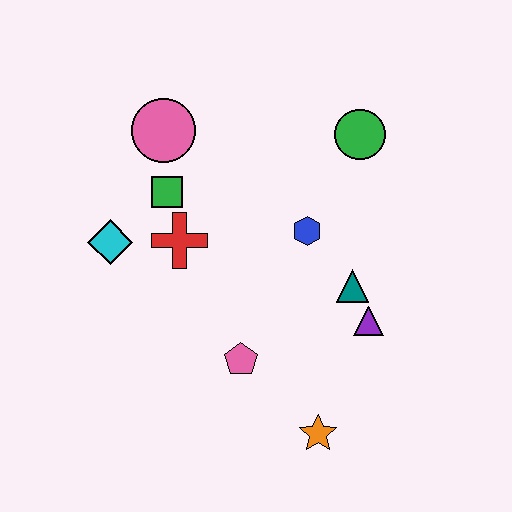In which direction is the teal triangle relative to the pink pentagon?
The teal triangle is to the right of the pink pentagon.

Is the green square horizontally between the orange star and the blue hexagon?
No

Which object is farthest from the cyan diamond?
The orange star is farthest from the cyan diamond.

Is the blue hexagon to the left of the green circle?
Yes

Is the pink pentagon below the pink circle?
Yes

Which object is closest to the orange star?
The pink pentagon is closest to the orange star.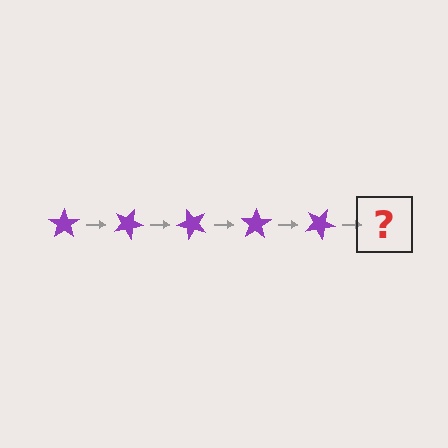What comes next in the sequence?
The next element should be a purple star rotated 125 degrees.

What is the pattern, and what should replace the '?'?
The pattern is that the star rotates 25 degrees each step. The '?' should be a purple star rotated 125 degrees.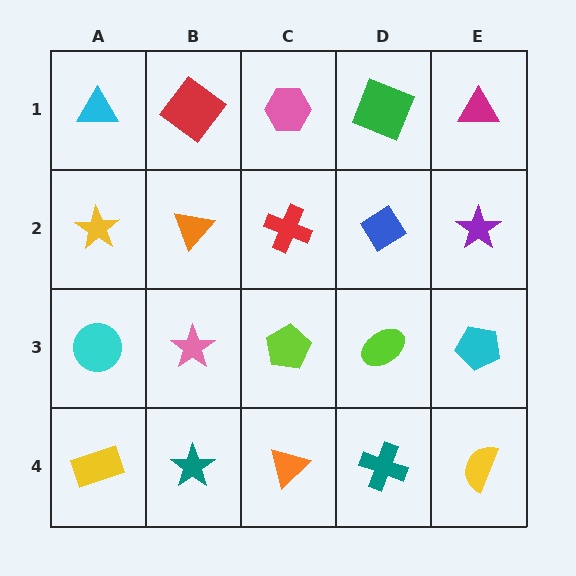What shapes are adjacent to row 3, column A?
A yellow star (row 2, column A), a yellow rectangle (row 4, column A), a pink star (row 3, column B).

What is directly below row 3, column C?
An orange triangle.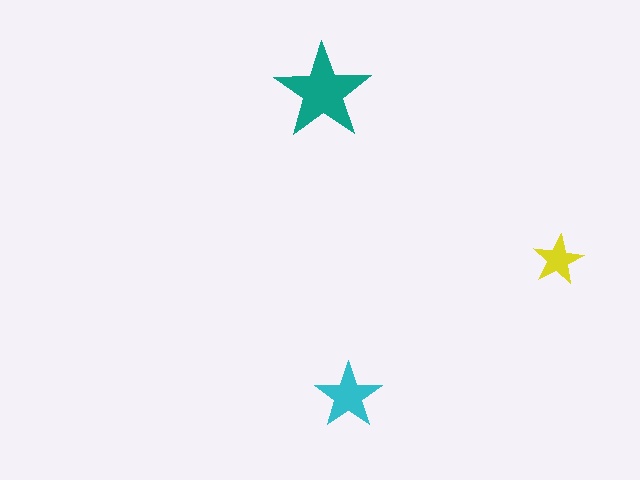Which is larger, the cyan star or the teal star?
The teal one.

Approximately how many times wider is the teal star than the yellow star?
About 2 times wider.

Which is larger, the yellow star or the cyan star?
The cyan one.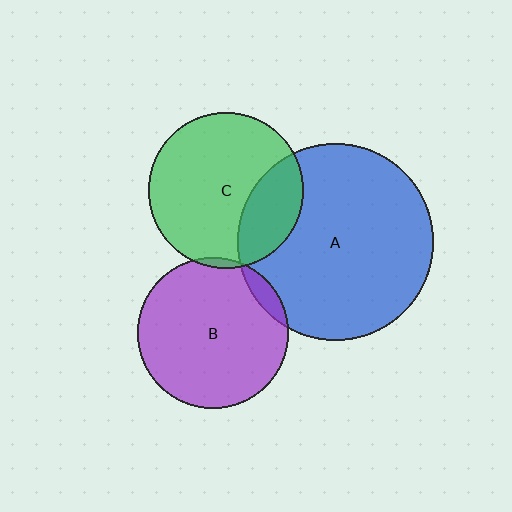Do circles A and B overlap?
Yes.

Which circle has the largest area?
Circle A (blue).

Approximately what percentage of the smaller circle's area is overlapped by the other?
Approximately 5%.